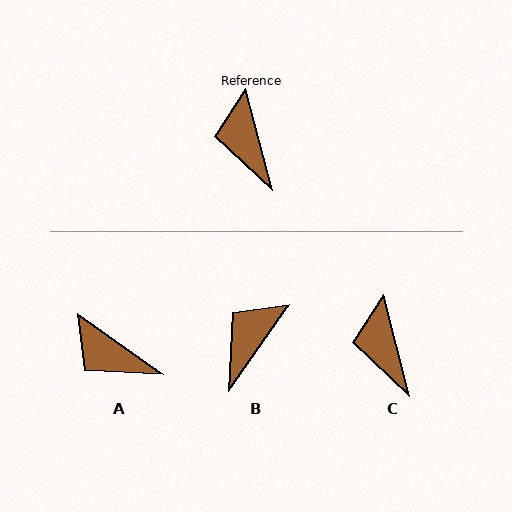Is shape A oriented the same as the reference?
No, it is off by about 40 degrees.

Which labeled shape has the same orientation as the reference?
C.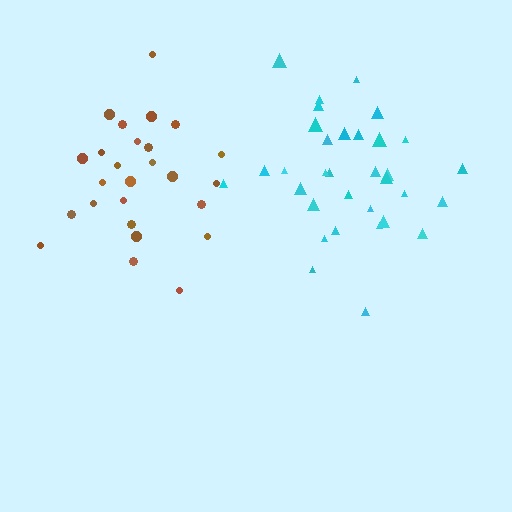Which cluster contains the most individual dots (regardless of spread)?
Cyan (33).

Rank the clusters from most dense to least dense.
cyan, brown.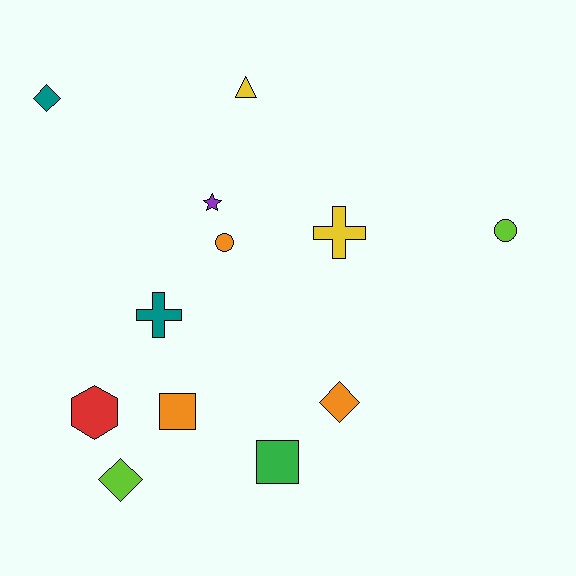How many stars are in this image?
There is 1 star.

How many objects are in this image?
There are 12 objects.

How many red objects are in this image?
There is 1 red object.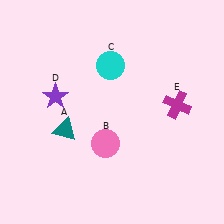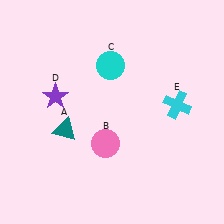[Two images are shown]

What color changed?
The cross (E) changed from magenta in Image 1 to cyan in Image 2.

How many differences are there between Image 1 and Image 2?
There is 1 difference between the two images.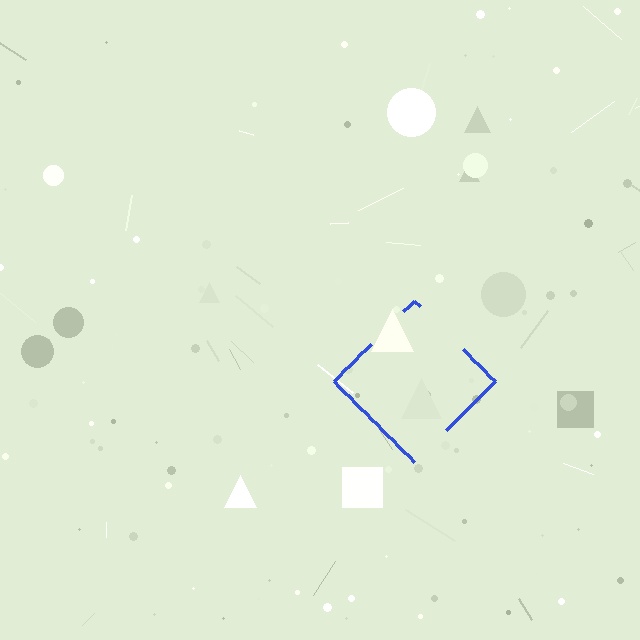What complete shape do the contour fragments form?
The contour fragments form a diamond.